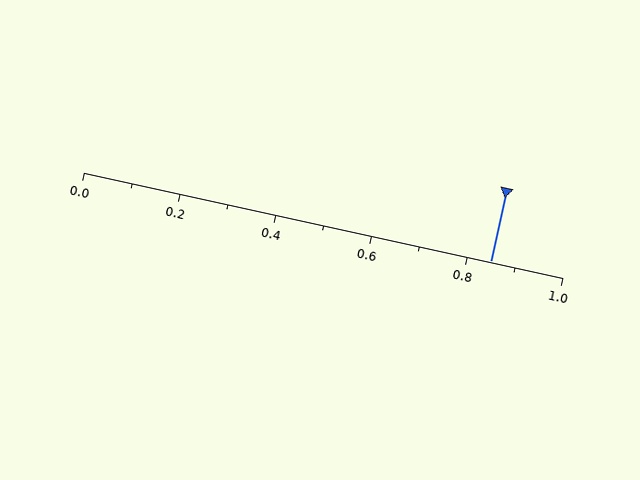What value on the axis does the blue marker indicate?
The marker indicates approximately 0.85.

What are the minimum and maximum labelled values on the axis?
The axis runs from 0.0 to 1.0.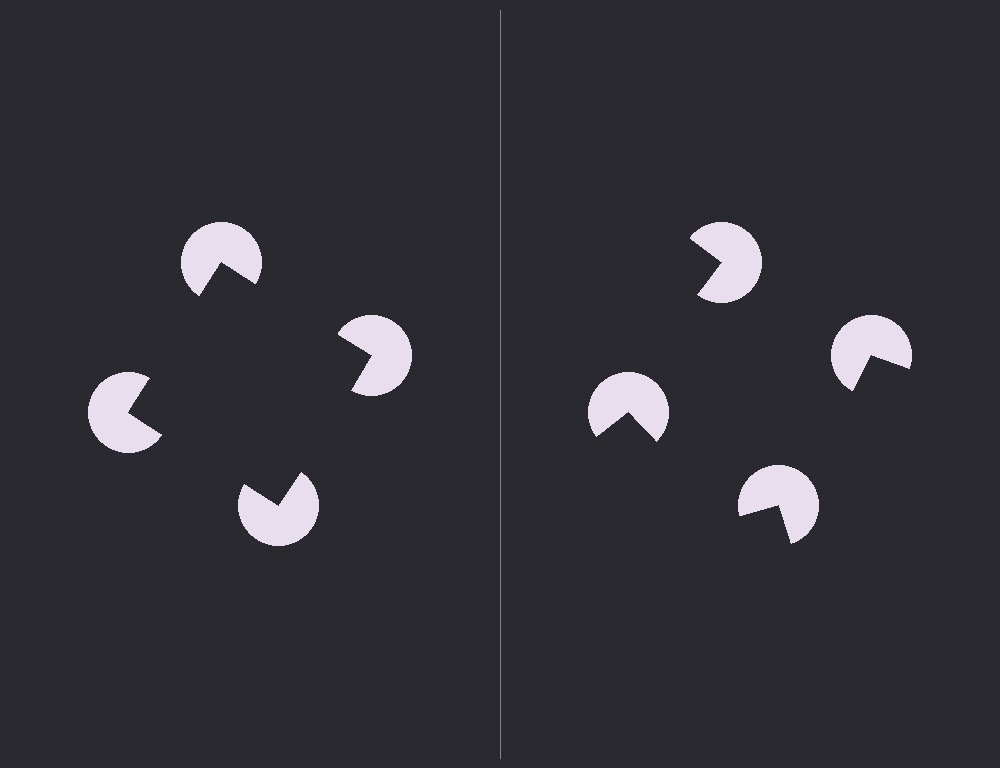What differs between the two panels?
The pac-man discs are positioned identically on both sides; only the wedge orientations differ. On the left they align to a square; on the right they are misaligned.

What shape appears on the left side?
An illusory square.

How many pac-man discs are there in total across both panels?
8 — 4 on each side.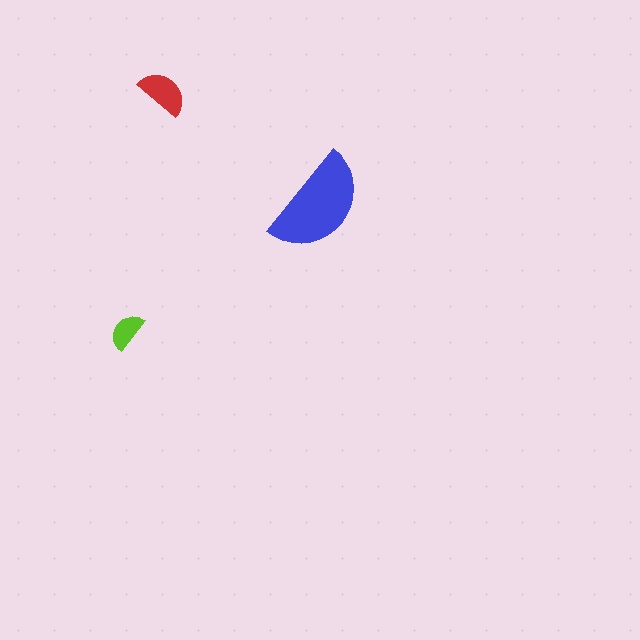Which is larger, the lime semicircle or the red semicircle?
The red one.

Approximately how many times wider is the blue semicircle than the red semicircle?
About 2 times wider.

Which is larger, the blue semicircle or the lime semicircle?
The blue one.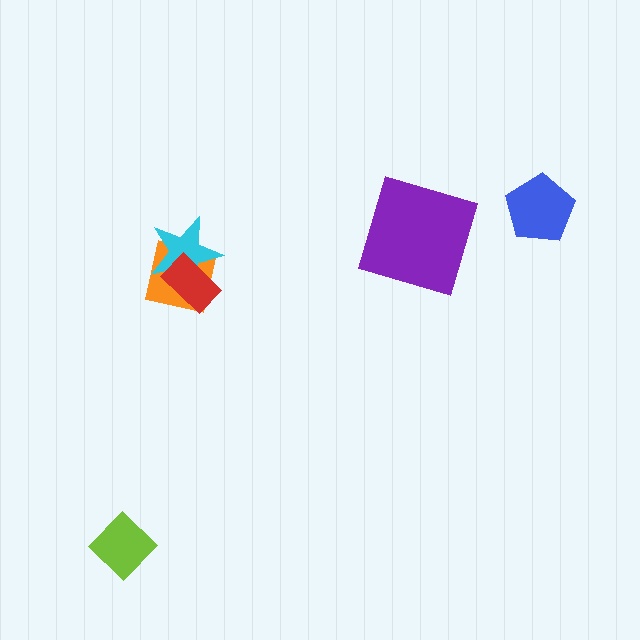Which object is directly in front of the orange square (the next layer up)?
The cyan star is directly in front of the orange square.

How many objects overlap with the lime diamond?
0 objects overlap with the lime diamond.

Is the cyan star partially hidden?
Yes, it is partially covered by another shape.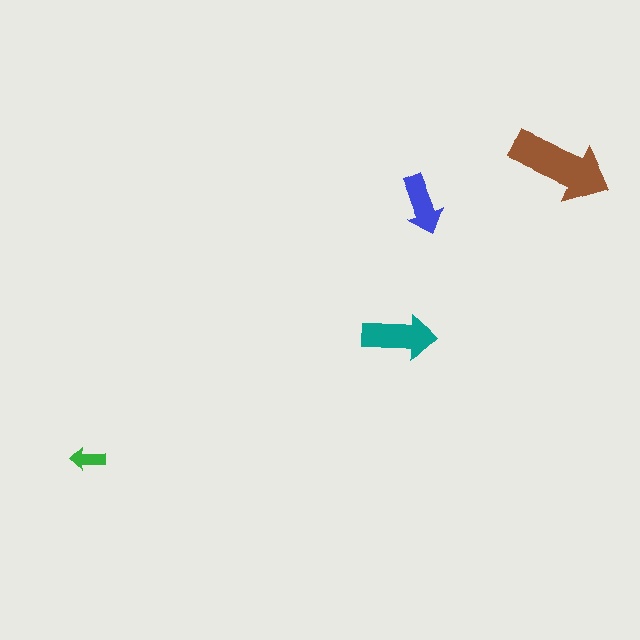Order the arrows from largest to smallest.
the brown one, the teal one, the blue one, the green one.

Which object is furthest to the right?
The brown arrow is rightmost.